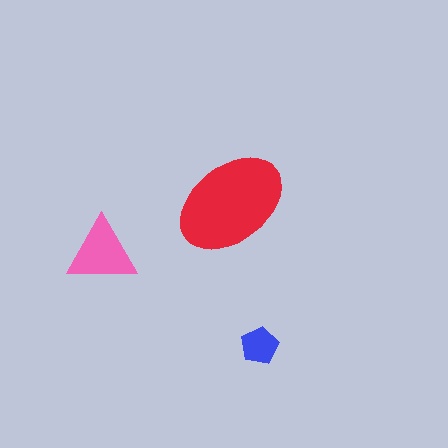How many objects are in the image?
There are 3 objects in the image.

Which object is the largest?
The red ellipse.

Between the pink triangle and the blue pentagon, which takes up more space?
The pink triangle.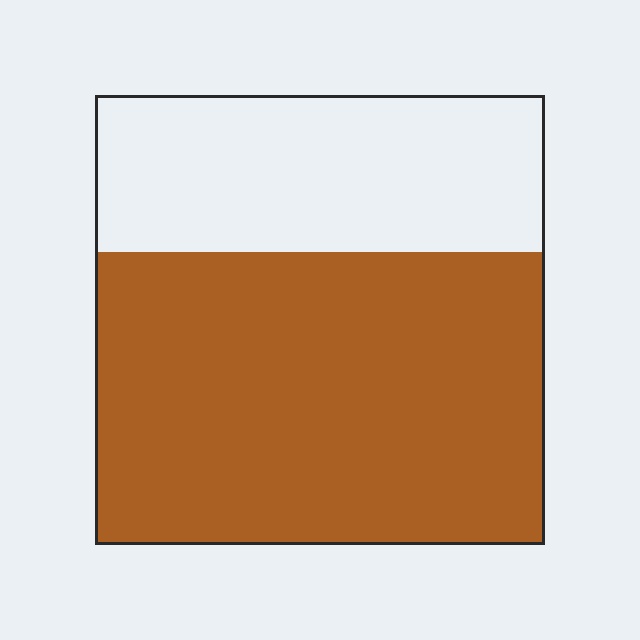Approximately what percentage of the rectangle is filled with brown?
Approximately 65%.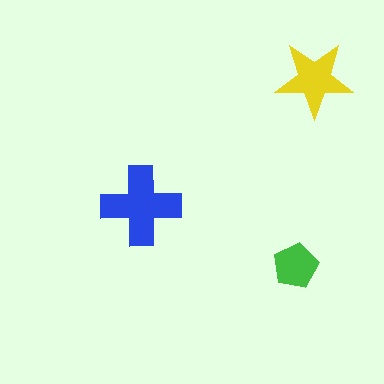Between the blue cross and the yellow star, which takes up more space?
The blue cross.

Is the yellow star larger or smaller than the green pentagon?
Larger.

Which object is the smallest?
The green pentagon.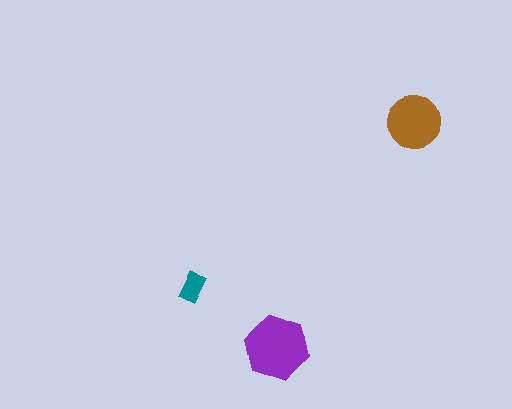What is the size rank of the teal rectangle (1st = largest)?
3rd.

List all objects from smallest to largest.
The teal rectangle, the brown circle, the purple hexagon.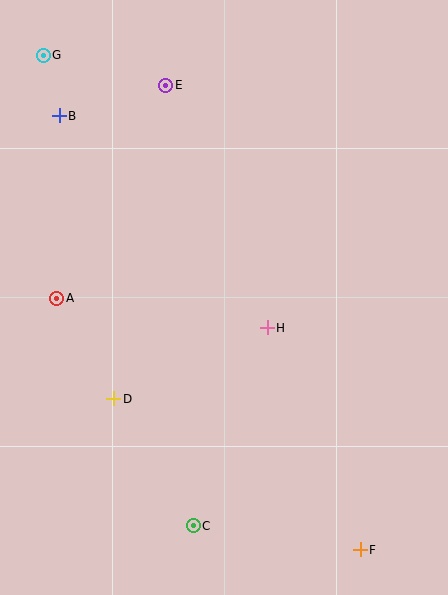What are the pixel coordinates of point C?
Point C is at (193, 526).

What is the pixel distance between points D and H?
The distance between D and H is 169 pixels.